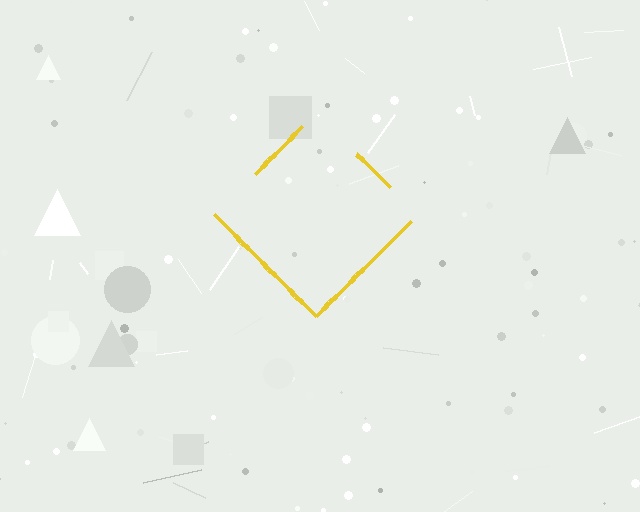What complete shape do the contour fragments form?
The contour fragments form a diamond.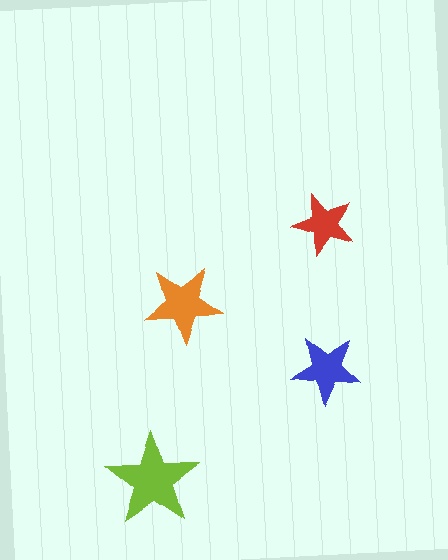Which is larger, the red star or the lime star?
The lime one.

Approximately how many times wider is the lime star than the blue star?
About 1.5 times wider.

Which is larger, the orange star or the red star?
The orange one.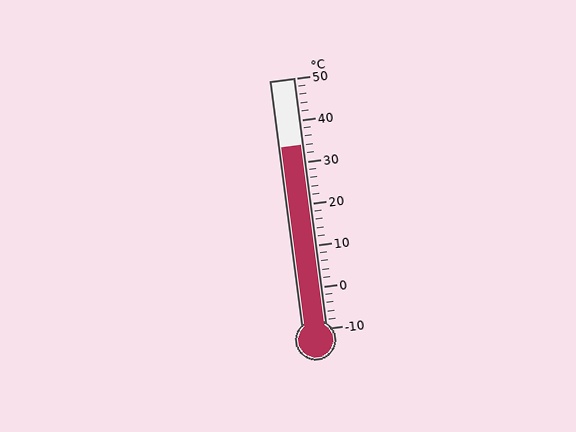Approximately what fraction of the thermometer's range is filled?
The thermometer is filled to approximately 75% of its range.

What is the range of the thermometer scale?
The thermometer scale ranges from -10°C to 50°C.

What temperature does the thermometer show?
The thermometer shows approximately 34°C.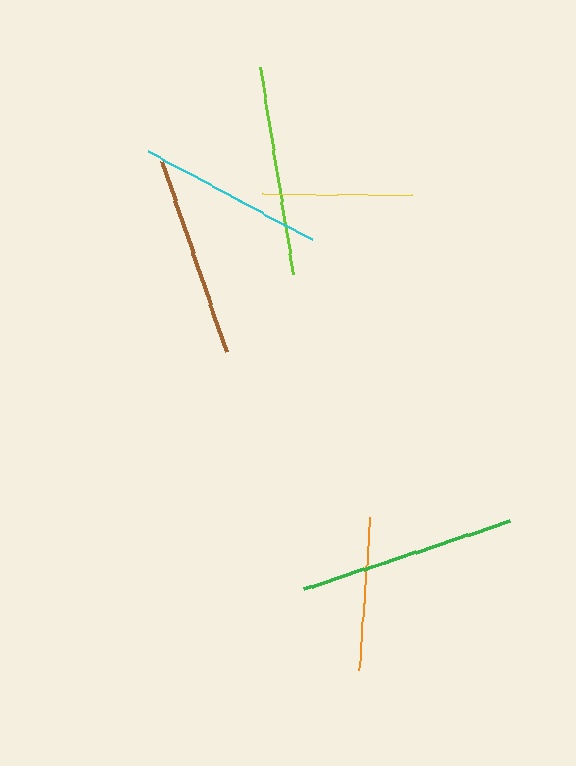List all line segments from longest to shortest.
From longest to shortest: green, lime, brown, cyan, orange, yellow.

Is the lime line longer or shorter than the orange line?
The lime line is longer than the orange line.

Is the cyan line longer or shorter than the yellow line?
The cyan line is longer than the yellow line.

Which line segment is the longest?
The green line is the longest at approximately 218 pixels.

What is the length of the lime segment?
The lime segment is approximately 209 pixels long.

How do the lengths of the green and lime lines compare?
The green and lime lines are approximately the same length.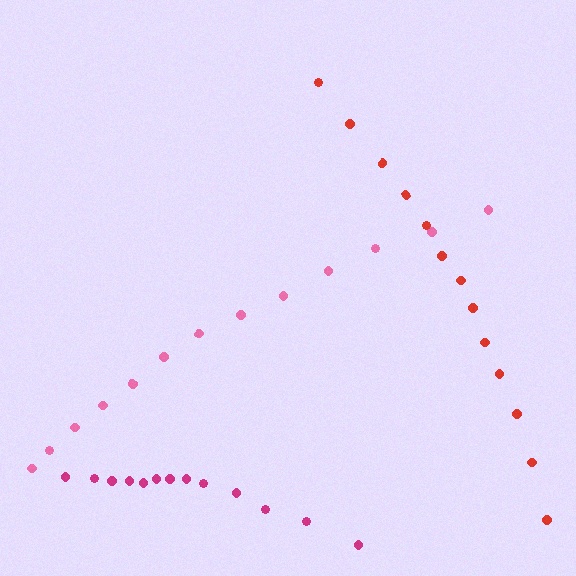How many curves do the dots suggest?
There are 3 distinct paths.